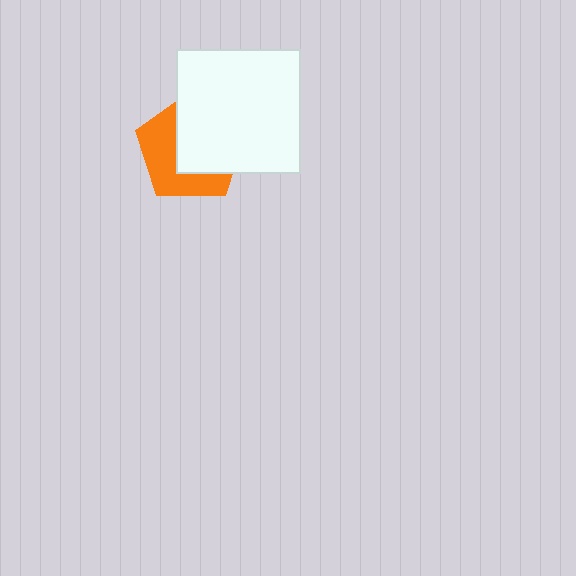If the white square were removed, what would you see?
You would see the complete orange pentagon.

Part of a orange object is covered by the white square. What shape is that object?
It is a pentagon.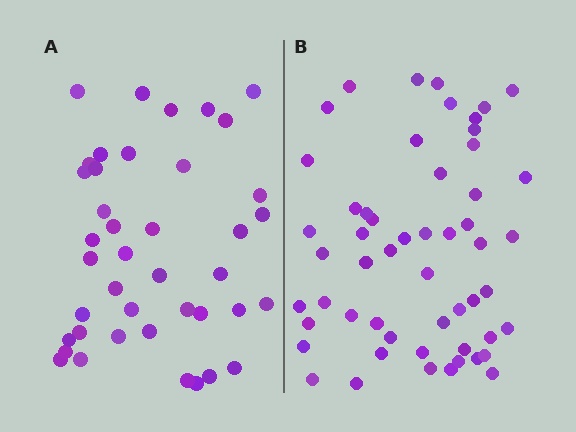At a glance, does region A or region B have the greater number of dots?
Region B (the right region) has more dots.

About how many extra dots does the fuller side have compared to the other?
Region B has approximately 15 more dots than region A.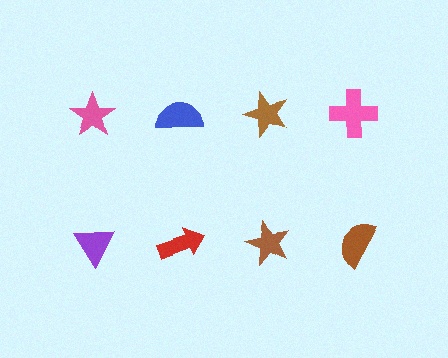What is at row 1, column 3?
A brown star.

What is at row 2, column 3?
A brown star.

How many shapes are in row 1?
4 shapes.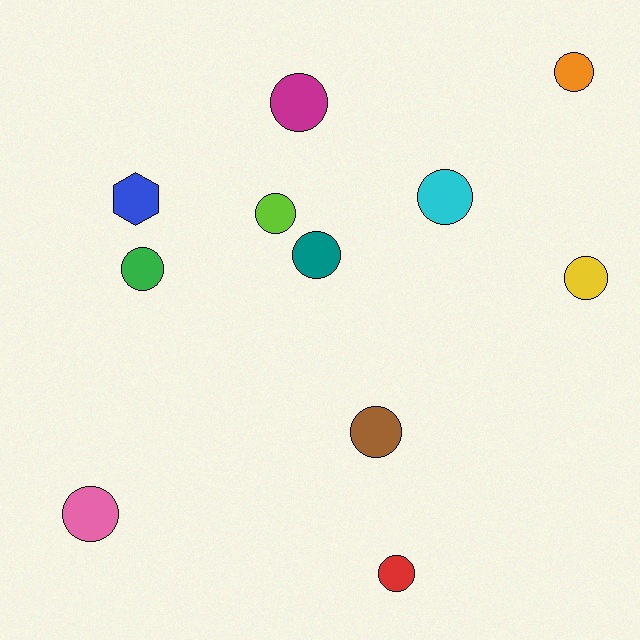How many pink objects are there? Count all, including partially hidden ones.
There is 1 pink object.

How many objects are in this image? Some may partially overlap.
There are 11 objects.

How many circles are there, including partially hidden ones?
There are 10 circles.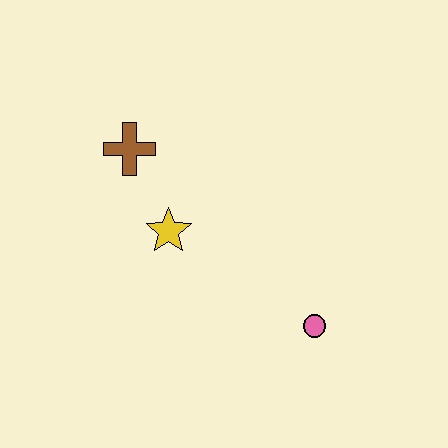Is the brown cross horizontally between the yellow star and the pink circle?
No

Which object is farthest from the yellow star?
The pink circle is farthest from the yellow star.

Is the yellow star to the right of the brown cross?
Yes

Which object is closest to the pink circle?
The yellow star is closest to the pink circle.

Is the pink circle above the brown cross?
No